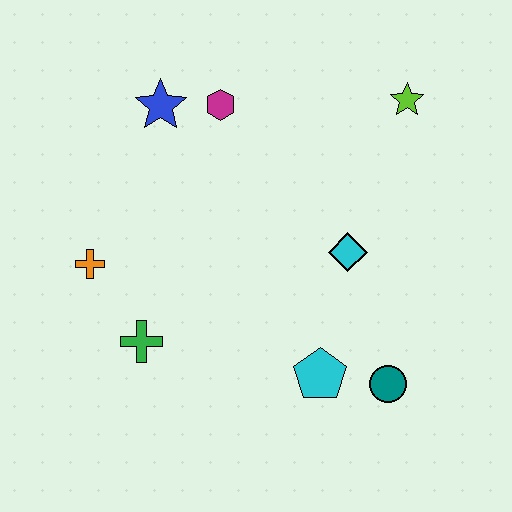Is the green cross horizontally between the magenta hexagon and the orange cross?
Yes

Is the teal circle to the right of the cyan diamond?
Yes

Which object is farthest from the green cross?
The lime star is farthest from the green cross.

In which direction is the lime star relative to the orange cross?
The lime star is to the right of the orange cross.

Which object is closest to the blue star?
The magenta hexagon is closest to the blue star.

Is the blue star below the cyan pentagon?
No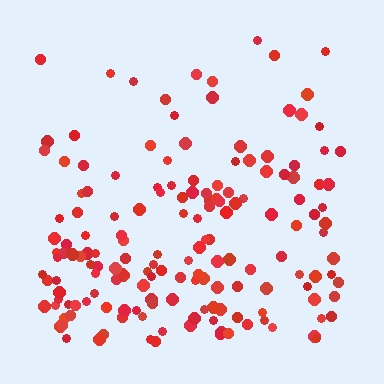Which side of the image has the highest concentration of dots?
The bottom.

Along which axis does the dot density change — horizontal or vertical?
Vertical.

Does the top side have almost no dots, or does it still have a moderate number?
Still a moderate number, just noticeably fewer than the bottom.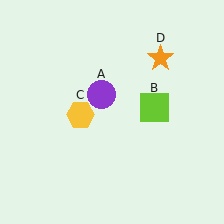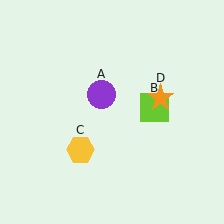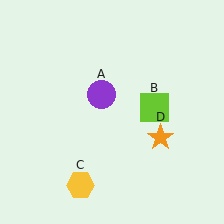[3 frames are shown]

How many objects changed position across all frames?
2 objects changed position: yellow hexagon (object C), orange star (object D).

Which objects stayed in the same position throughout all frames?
Purple circle (object A) and lime square (object B) remained stationary.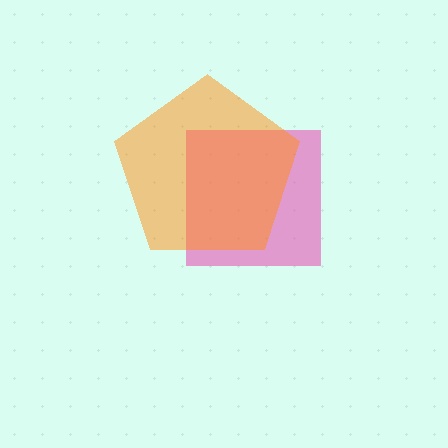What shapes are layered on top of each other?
The layered shapes are: a pink square, an orange pentagon.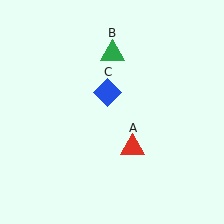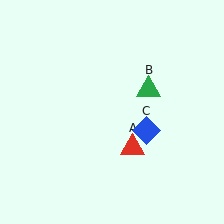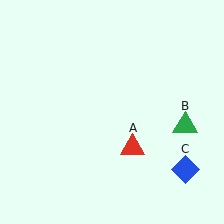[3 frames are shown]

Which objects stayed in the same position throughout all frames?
Red triangle (object A) remained stationary.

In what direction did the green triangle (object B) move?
The green triangle (object B) moved down and to the right.